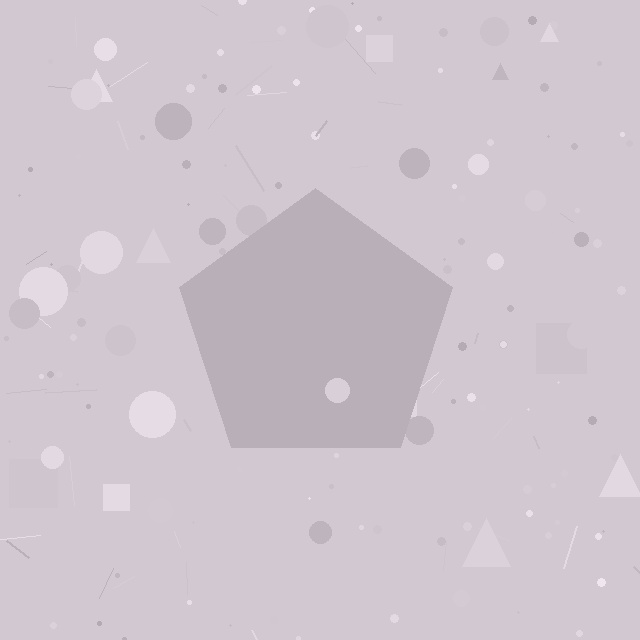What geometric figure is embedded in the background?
A pentagon is embedded in the background.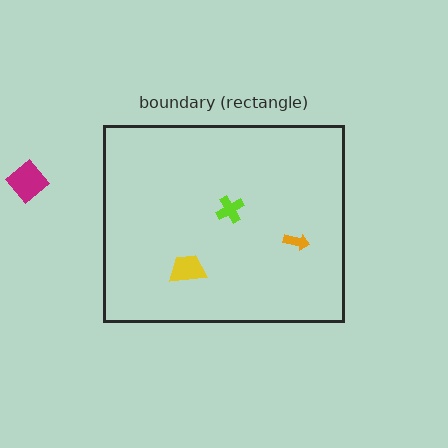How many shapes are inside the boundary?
3 inside, 1 outside.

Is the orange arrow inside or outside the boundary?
Inside.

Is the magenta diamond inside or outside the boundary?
Outside.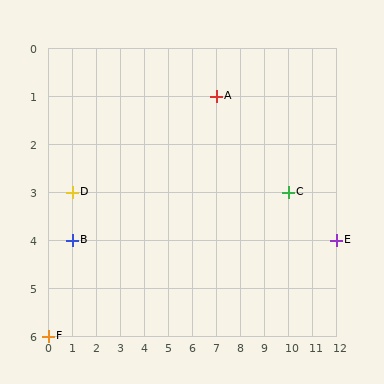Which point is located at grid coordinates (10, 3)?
Point C is at (10, 3).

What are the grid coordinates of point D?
Point D is at grid coordinates (1, 3).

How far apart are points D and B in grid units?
Points D and B are 1 row apart.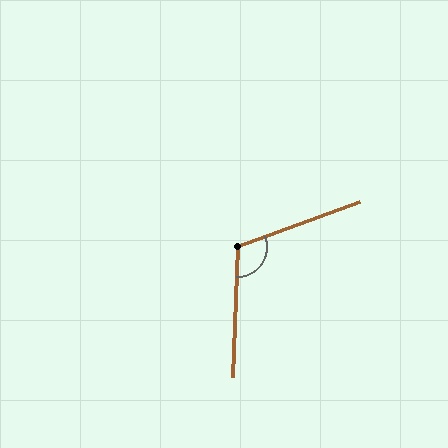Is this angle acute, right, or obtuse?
It is obtuse.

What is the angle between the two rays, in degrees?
Approximately 113 degrees.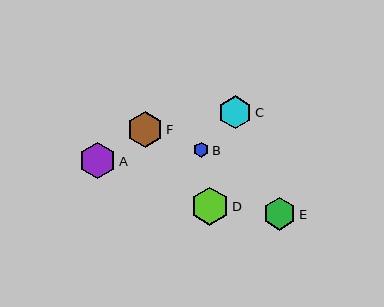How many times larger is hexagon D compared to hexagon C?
Hexagon D is approximately 1.2 times the size of hexagon C.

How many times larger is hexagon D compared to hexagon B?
Hexagon D is approximately 2.4 times the size of hexagon B.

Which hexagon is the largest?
Hexagon D is the largest with a size of approximately 38 pixels.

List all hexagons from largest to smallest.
From largest to smallest: D, A, F, C, E, B.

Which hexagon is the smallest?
Hexagon B is the smallest with a size of approximately 16 pixels.